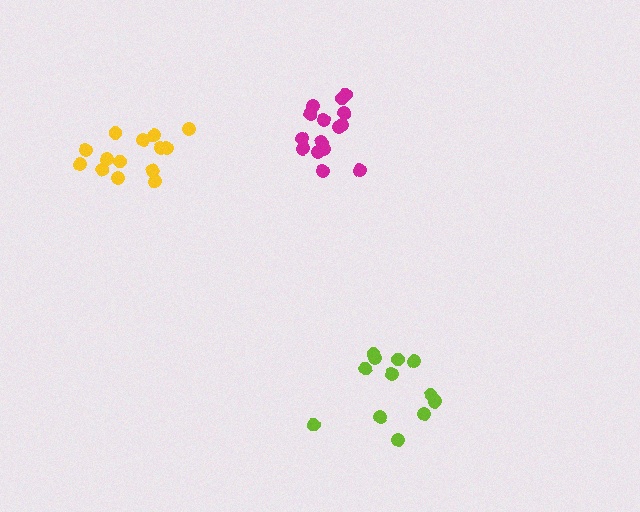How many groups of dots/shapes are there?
There are 3 groups.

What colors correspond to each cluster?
The clusters are colored: magenta, yellow, lime.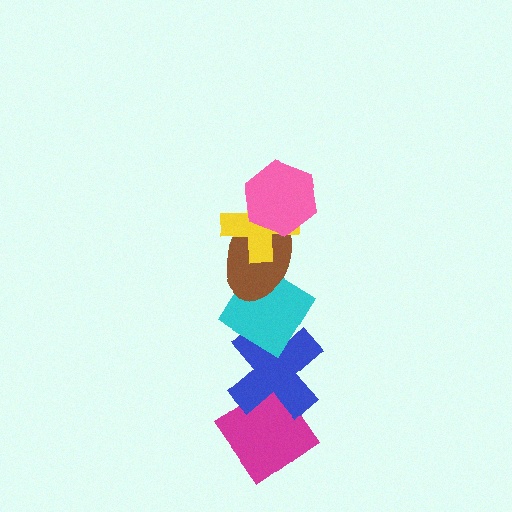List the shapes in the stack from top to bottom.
From top to bottom: the pink hexagon, the yellow cross, the brown ellipse, the cyan diamond, the blue cross, the magenta diamond.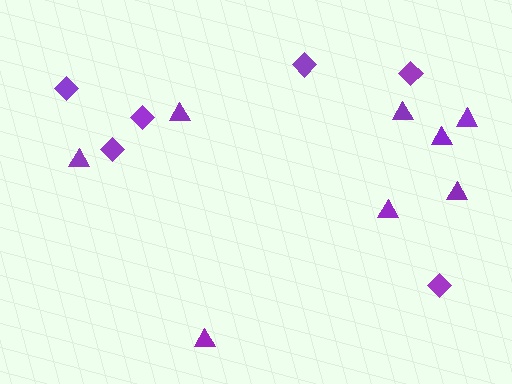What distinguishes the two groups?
There are 2 groups: one group of diamonds (6) and one group of triangles (8).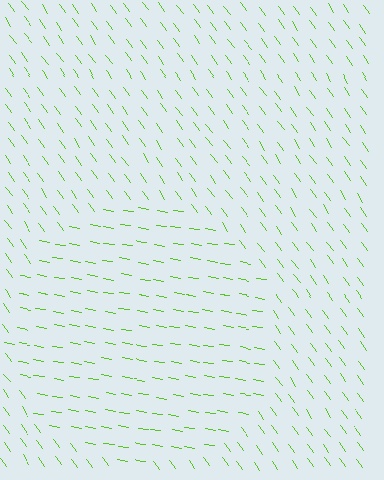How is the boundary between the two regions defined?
The boundary is defined purely by a change in line orientation (approximately 45 degrees difference). All lines are the same color and thickness.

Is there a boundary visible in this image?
Yes, there is a texture boundary formed by a change in line orientation.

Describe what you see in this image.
The image is filled with small lime line segments. A circle region in the image has lines oriented differently from the surrounding lines, creating a visible texture boundary.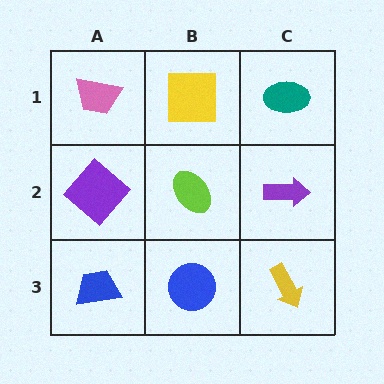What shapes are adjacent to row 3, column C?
A purple arrow (row 2, column C), a blue circle (row 3, column B).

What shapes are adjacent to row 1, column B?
A lime ellipse (row 2, column B), a pink trapezoid (row 1, column A), a teal ellipse (row 1, column C).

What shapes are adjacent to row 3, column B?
A lime ellipse (row 2, column B), a blue trapezoid (row 3, column A), a yellow arrow (row 3, column C).